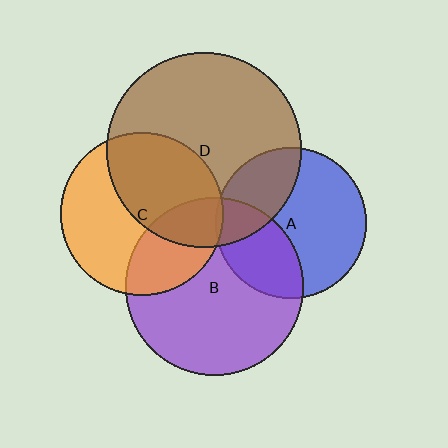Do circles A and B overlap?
Yes.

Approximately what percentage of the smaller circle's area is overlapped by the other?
Approximately 35%.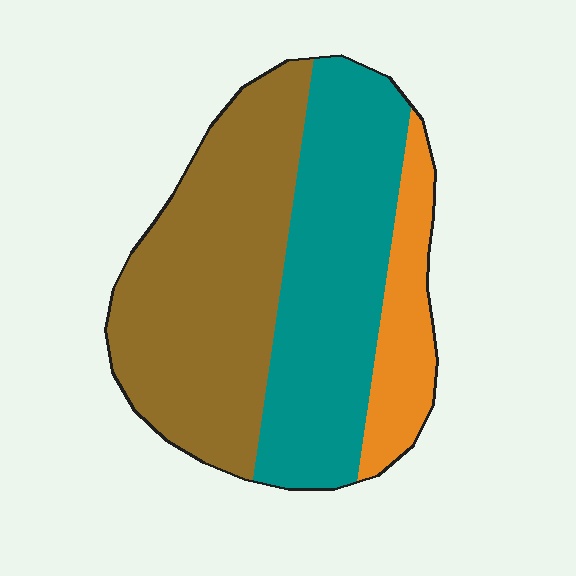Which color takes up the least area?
Orange, at roughly 15%.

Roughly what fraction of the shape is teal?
Teal takes up about two fifths (2/5) of the shape.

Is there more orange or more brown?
Brown.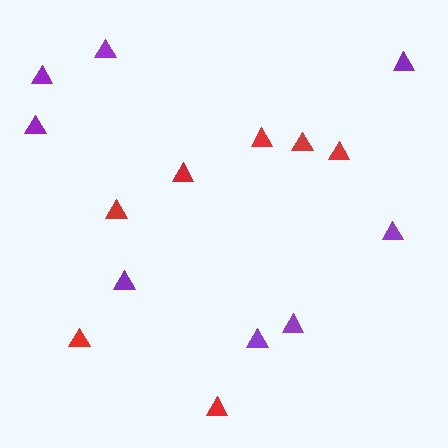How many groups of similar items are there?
There are 2 groups: one group of purple triangles (8) and one group of red triangles (7).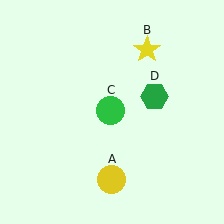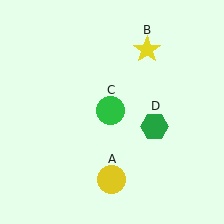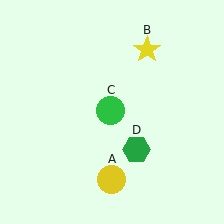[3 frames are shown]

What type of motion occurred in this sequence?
The green hexagon (object D) rotated clockwise around the center of the scene.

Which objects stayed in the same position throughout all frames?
Yellow circle (object A) and yellow star (object B) and green circle (object C) remained stationary.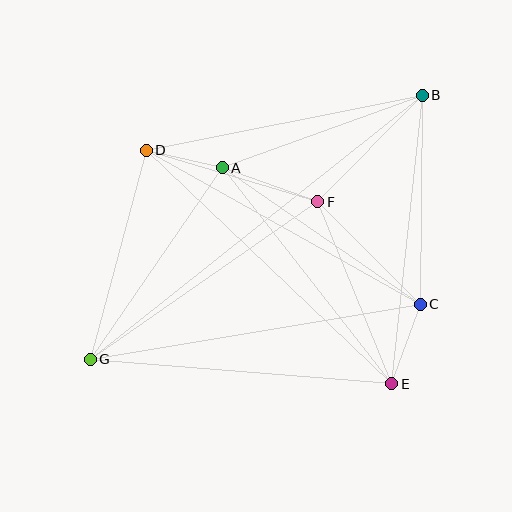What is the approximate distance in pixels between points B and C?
The distance between B and C is approximately 209 pixels.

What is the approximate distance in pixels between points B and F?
The distance between B and F is approximately 149 pixels.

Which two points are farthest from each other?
Points B and G are farthest from each other.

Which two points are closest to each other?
Points A and D are closest to each other.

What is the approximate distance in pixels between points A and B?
The distance between A and B is approximately 213 pixels.